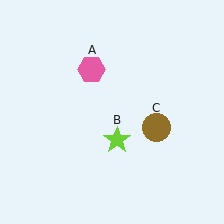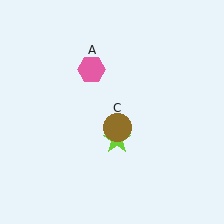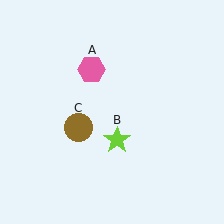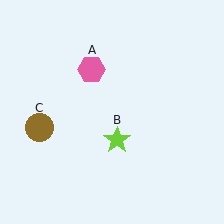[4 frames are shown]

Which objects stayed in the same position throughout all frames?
Pink hexagon (object A) and lime star (object B) remained stationary.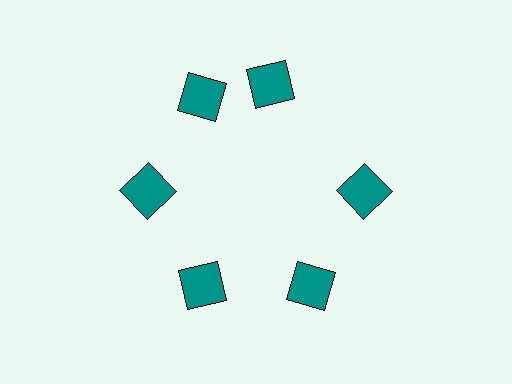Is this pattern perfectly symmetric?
No. The 6 teal squares are arranged in a ring, but one element near the 1 o'clock position is rotated out of alignment along the ring, breaking the 6-fold rotational symmetry.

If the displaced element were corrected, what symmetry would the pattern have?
It would have 6-fold rotational symmetry — the pattern would map onto itself every 60 degrees.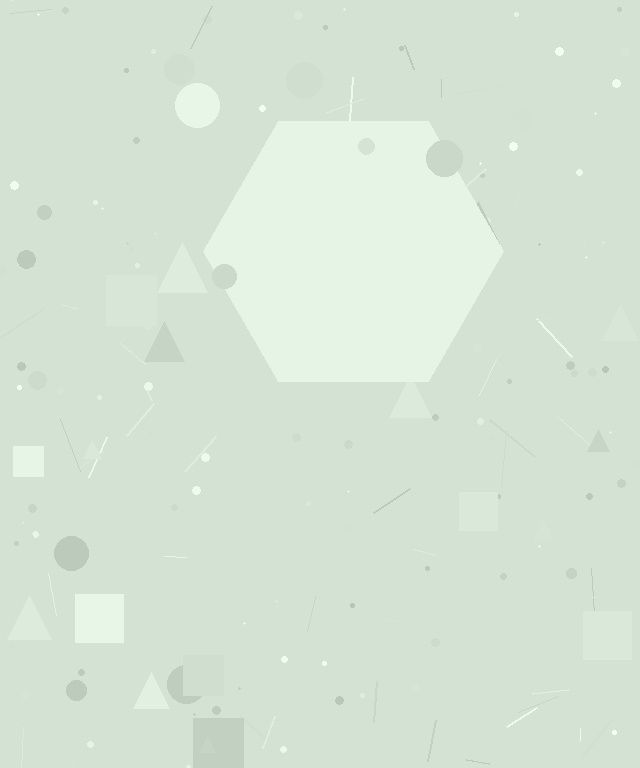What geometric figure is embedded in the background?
A hexagon is embedded in the background.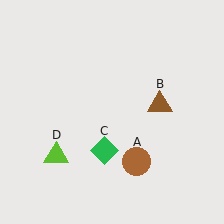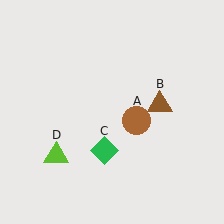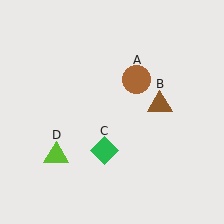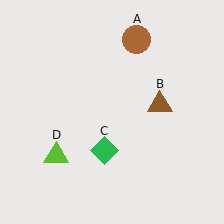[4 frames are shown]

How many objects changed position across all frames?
1 object changed position: brown circle (object A).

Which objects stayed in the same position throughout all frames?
Brown triangle (object B) and green diamond (object C) and lime triangle (object D) remained stationary.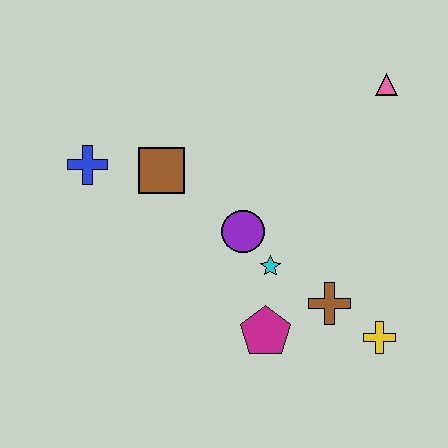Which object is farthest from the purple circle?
The pink triangle is farthest from the purple circle.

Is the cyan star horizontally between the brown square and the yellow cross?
Yes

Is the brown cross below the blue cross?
Yes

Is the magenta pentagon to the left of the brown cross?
Yes